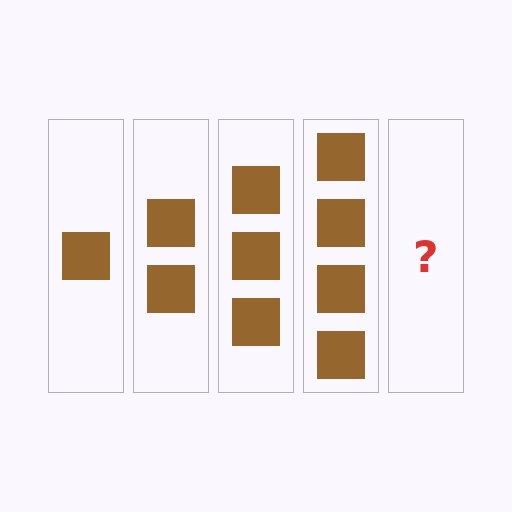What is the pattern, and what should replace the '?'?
The pattern is that each step adds one more square. The '?' should be 5 squares.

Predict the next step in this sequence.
The next step is 5 squares.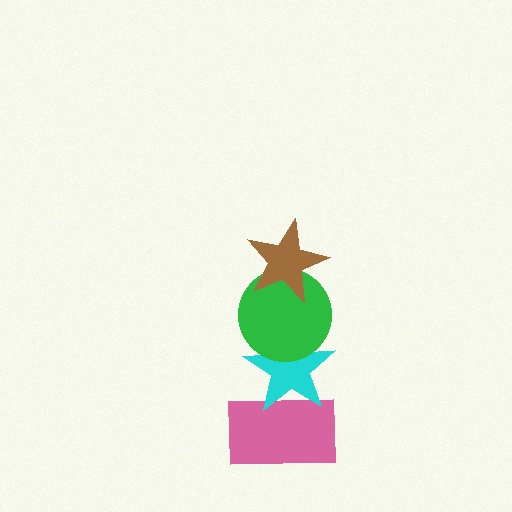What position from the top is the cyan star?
The cyan star is 3rd from the top.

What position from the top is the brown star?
The brown star is 1st from the top.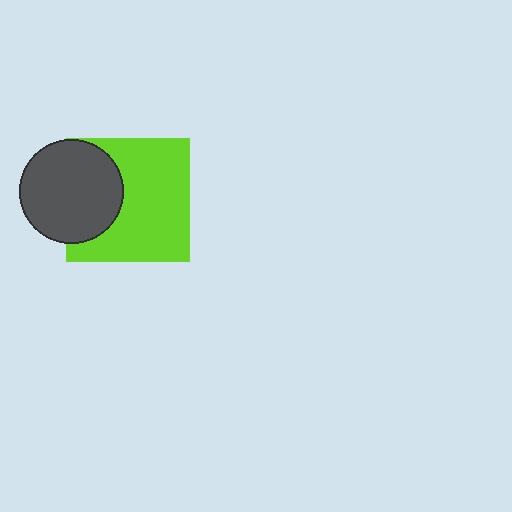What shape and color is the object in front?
The object in front is a dark gray circle.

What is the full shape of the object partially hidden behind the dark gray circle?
The partially hidden object is a lime square.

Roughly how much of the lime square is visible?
Most of it is visible (roughly 68%).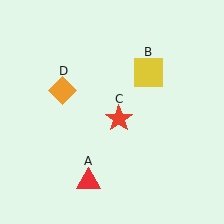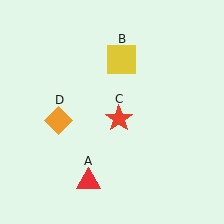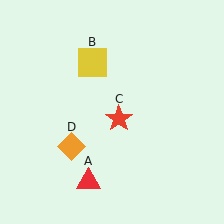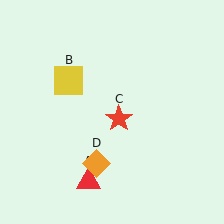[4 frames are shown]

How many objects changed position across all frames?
2 objects changed position: yellow square (object B), orange diamond (object D).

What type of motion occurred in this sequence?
The yellow square (object B), orange diamond (object D) rotated counterclockwise around the center of the scene.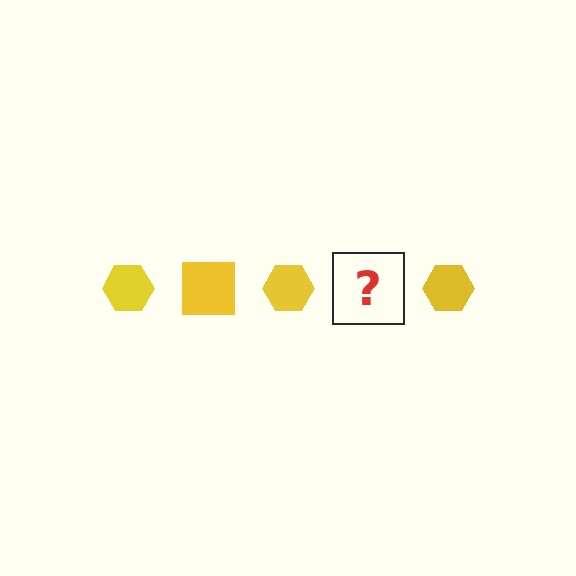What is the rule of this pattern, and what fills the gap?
The rule is that the pattern cycles through hexagon, square shapes in yellow. The gap should be filled with a yellow square.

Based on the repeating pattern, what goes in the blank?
The blank should be a yellow square.